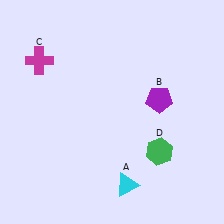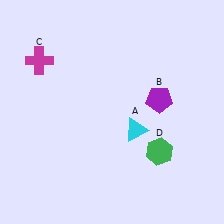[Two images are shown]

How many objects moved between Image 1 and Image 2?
1 object moved between the two images.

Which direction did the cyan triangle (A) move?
The cyan triangle (A) moved up.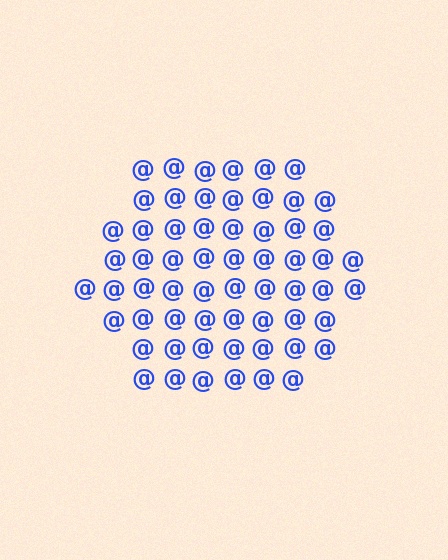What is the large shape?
The large shape is a hexagon.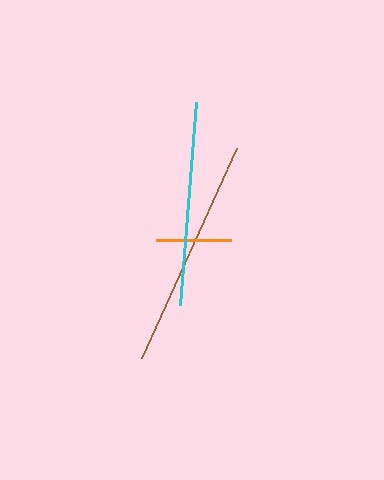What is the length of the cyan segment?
The cyan segment is approximately 204 pixels long.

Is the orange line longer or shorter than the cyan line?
The cyan line is longer than the orange line.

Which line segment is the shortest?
The orange line is the shortest at approximately 74 pixels.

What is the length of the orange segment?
The orange segment is approximately 74 pixels long.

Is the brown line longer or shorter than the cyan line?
The brown line is longer than the cyan line.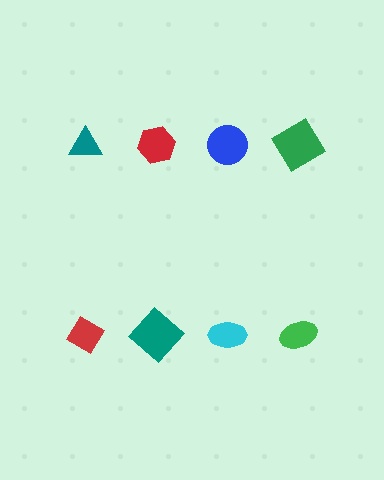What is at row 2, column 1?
A red diamond.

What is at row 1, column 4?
A green diamond.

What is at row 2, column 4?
A green ellipse.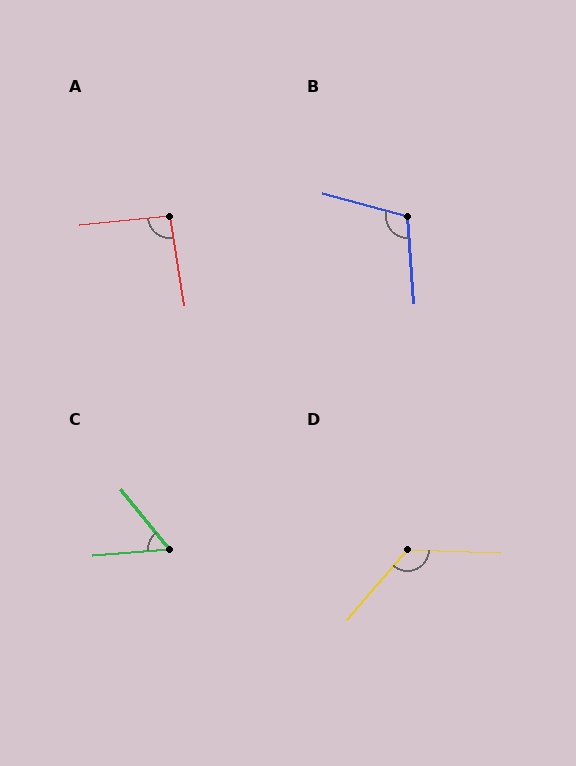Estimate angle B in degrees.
Approximately 109 degrees.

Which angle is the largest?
D, at approximately 129 degrees.